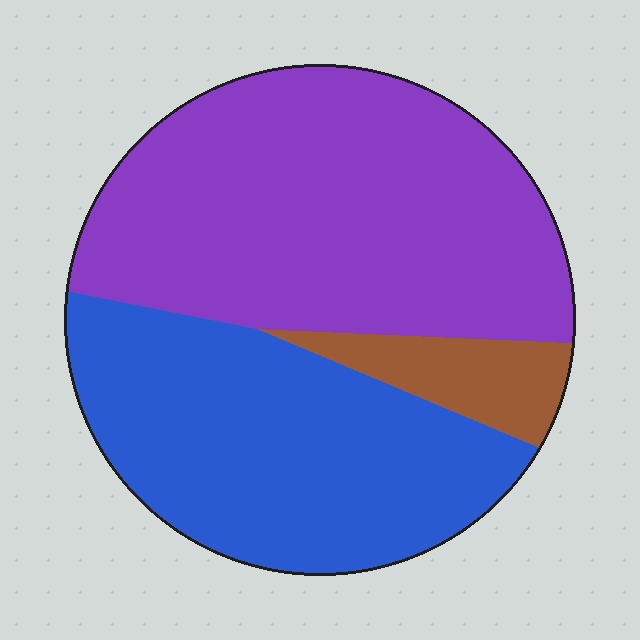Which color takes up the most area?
Purple, at roughly 50%.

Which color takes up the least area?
Brown, at roughly 10%.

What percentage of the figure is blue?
Blue takes up between a quarter and a half of the figure.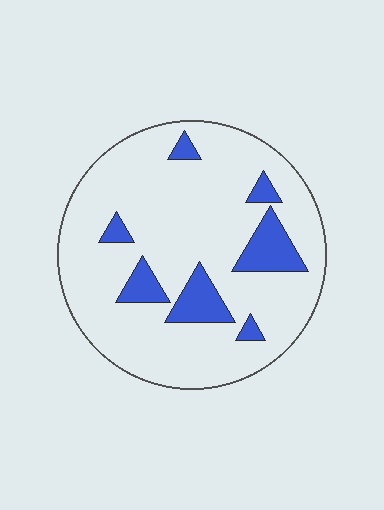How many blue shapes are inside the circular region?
7.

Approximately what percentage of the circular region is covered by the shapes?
Approximately 15%.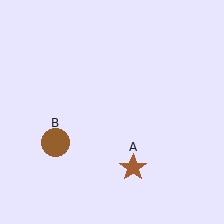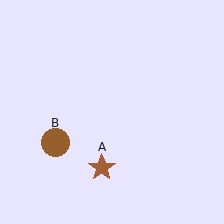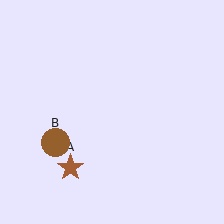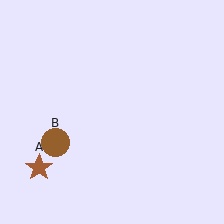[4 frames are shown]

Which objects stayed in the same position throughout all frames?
Brown circle (object B) remained stationary.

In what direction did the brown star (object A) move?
The brown star (object A) moved left.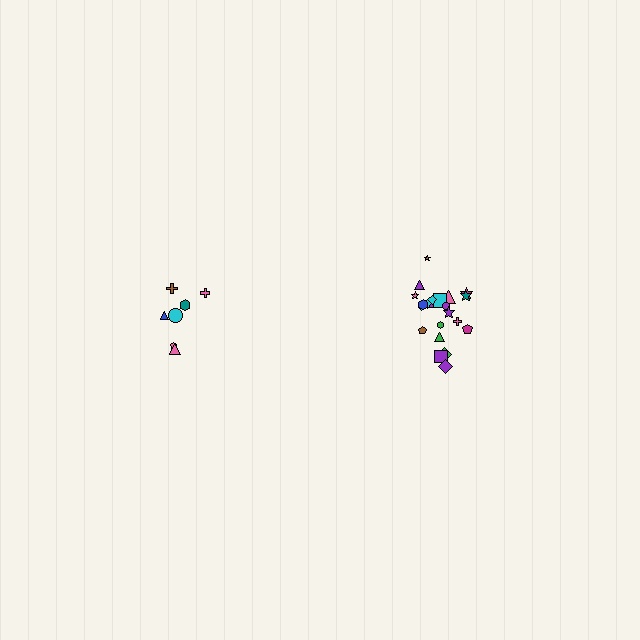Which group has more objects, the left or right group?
The right group.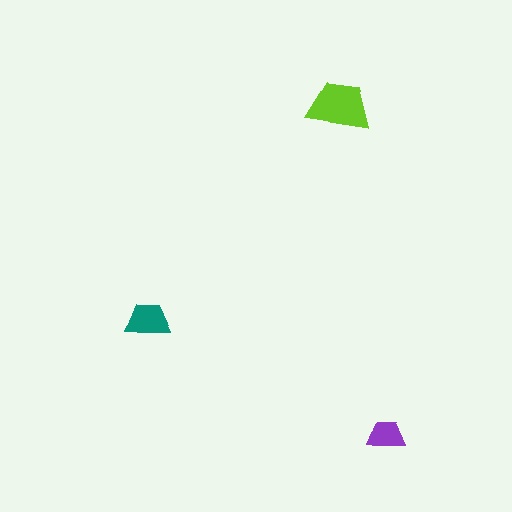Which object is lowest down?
The purple trapezoid is bottommost.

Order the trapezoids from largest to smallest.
the lime one, the teal one, the purple one.